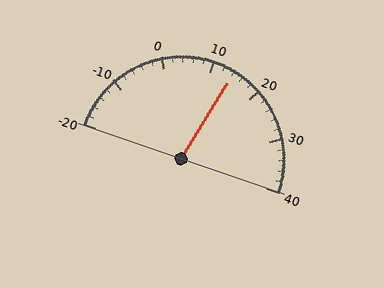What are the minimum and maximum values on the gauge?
The gauge ranges from -20 to 40.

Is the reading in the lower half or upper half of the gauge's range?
The reading is in the upper half of the range (-20 to 40).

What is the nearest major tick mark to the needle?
The nearest major tick mark is 10.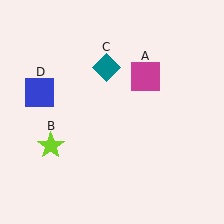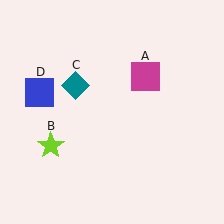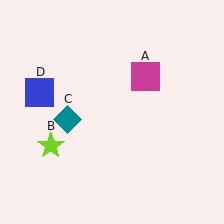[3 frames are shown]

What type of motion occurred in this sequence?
The teal diamond (object C) rotated counterclockwise around the center of the scene.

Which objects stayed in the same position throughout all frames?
Magenta square (object A) and lime star (object B) and blue square (object D) remained stationary.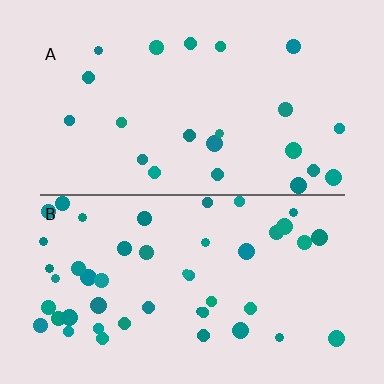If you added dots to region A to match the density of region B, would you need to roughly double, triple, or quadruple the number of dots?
Approximately double.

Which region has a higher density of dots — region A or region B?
B (the bottom).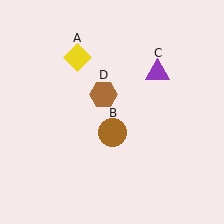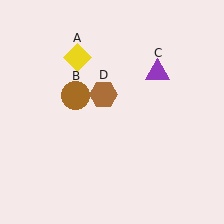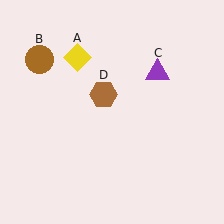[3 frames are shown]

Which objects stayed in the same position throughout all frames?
Yellow diamond (object A) and purple triangle (object C) and brown hexagon (object D) remained stationary.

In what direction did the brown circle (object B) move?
The brown circle (object B) moved up and to the left.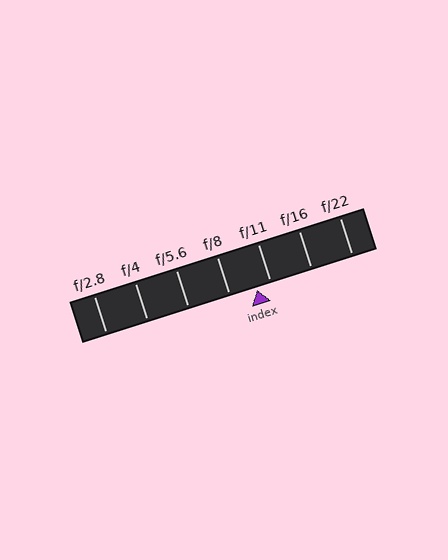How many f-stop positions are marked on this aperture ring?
There are 7 f-stop positions marked.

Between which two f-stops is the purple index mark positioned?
The index mark is between f/8 and f/11.